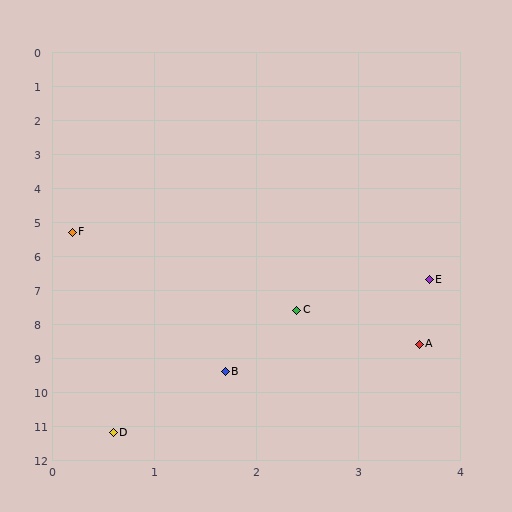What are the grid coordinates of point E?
Point E is at approximately (3.7, 6.7).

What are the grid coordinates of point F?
Point F is at approximately (0.2, 5.3).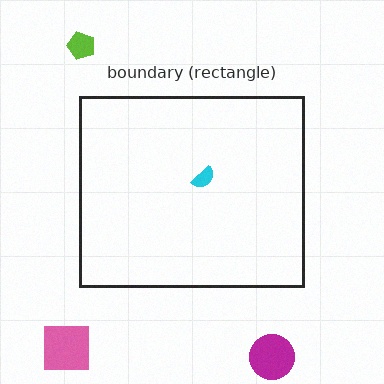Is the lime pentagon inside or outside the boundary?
Outside.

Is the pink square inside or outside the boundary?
Outside.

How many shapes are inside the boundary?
1 inside, 3 outside.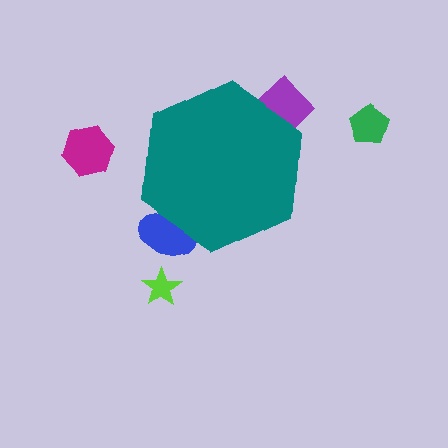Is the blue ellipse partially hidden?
Yes, the blue ellipse is partially hidden behind the teal hexagon.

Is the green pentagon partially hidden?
No, the green pentagon is fully visible.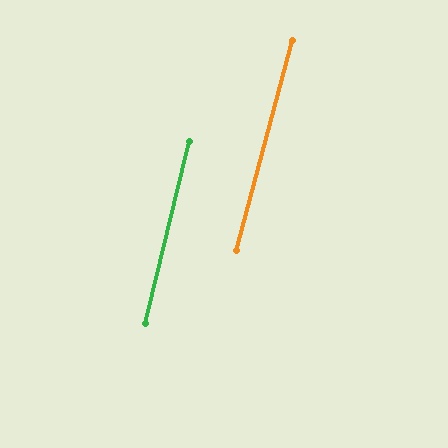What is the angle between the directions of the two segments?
Approximately 1 degree.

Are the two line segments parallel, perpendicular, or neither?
Parallel — their directions differ by only 1.5°.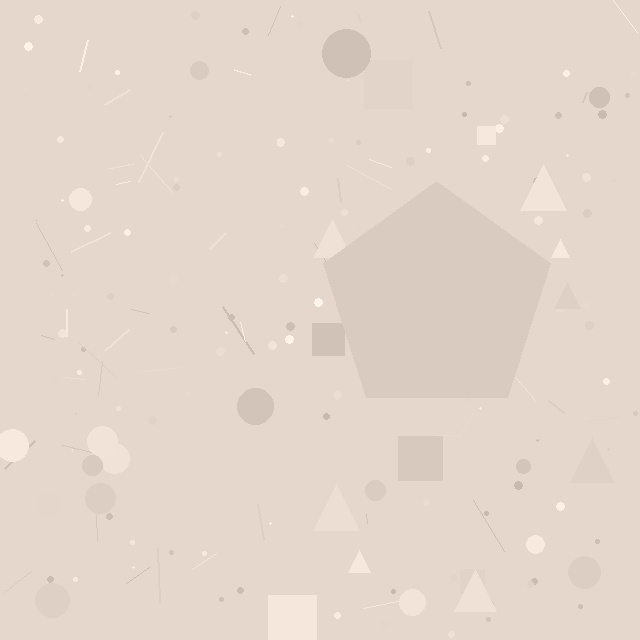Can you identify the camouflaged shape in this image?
The camouflaged shape is a pentagon.